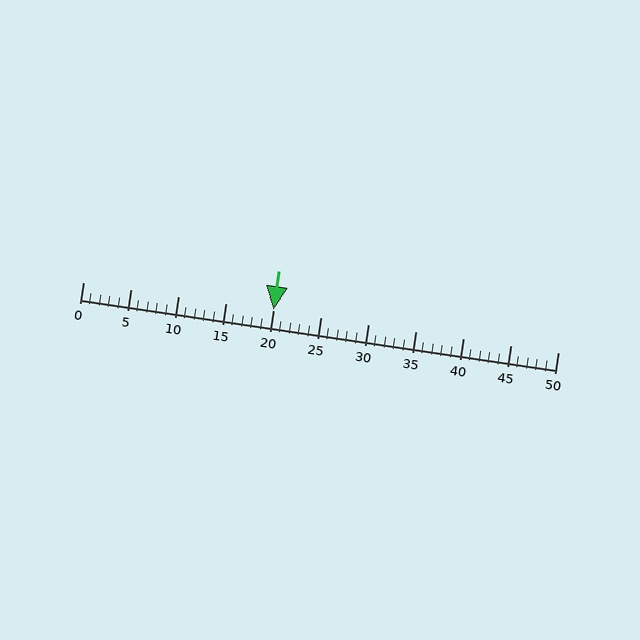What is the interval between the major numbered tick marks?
The major tick marks are spaced 5 units apart.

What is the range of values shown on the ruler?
The ruler shows values from 0 to 50.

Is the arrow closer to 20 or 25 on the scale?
The arrow is closer to 20.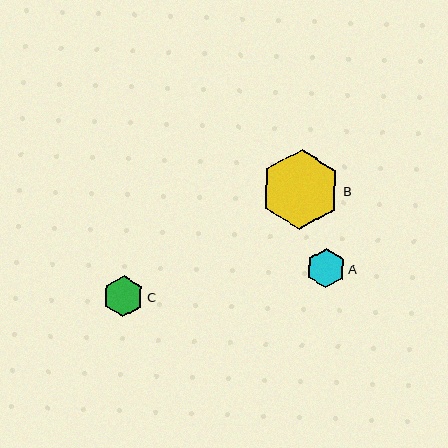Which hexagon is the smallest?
Hexagon A is the smallest with a size of approximately 39 pixels.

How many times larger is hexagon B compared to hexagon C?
Hexagon B is approximately 1.9 times the size of hexagon C.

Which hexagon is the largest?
Hexagon B is the largest with a size of approximately 80 pixels.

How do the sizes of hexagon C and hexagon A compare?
Hexagon C and hexagon A are approximately the same size.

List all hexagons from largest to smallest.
From largest to smallest: B, C, A.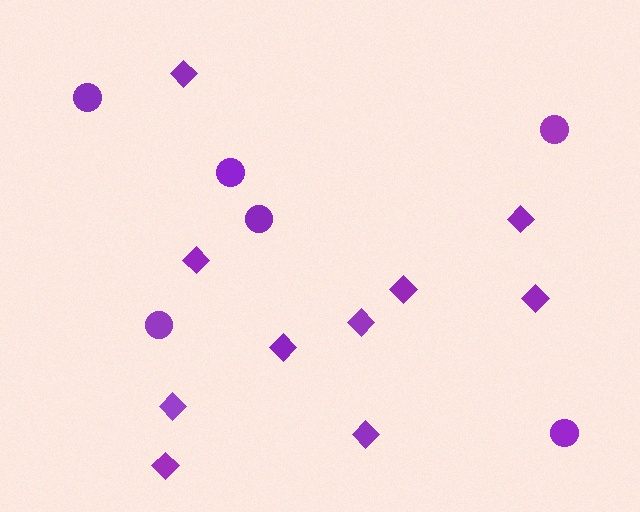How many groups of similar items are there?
There are 2 groups: one group of diamonds (10) and one group of circles (6).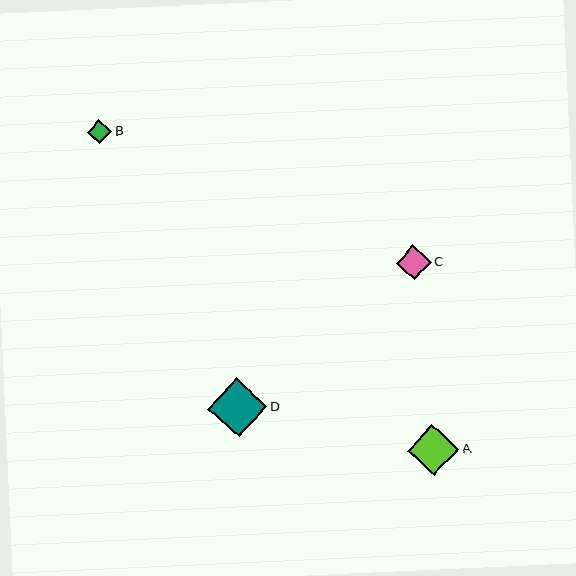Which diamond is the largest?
Diamond D is the largest with a size of approximately 60 pixels.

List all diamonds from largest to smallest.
From largest to smallest: D, A, C, B.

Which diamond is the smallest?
Diamond B is the smallest with a size of approximately 24 pixels.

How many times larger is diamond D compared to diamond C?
Diamond D is approximately 1.7 times the size of diamond C.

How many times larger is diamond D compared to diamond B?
Diamond D is approximately 2.5 times the size of diamond B.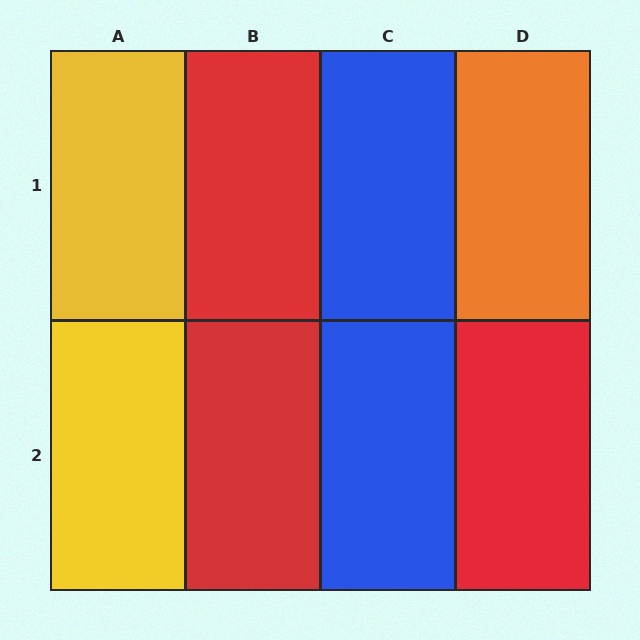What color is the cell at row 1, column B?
Red.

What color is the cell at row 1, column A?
Yellow.